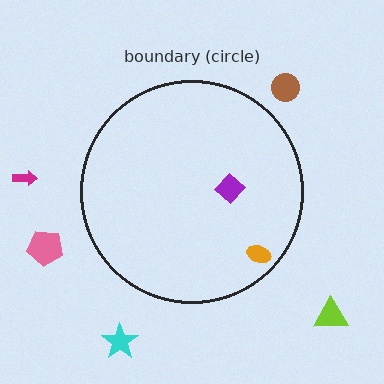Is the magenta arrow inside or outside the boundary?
Outside.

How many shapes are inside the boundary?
2 inside, 5 outside.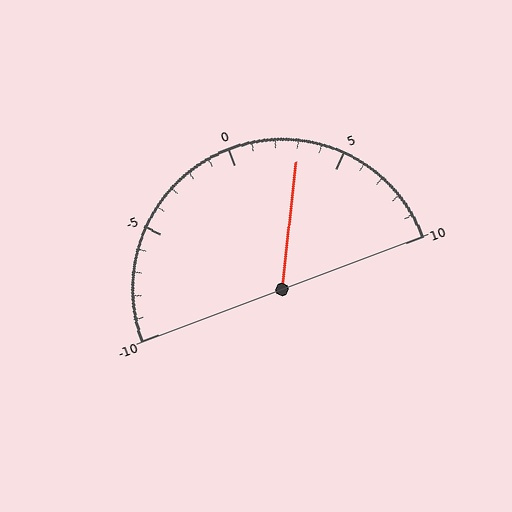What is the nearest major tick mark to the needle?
The nearest major tick mark is 5.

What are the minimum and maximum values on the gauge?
The gauge ranges from -10 to 10.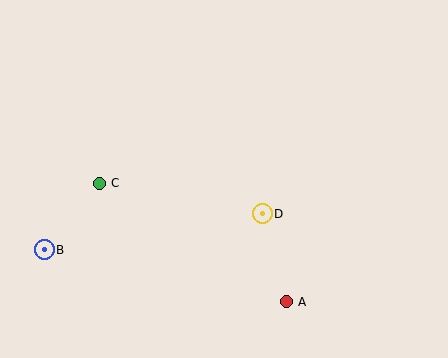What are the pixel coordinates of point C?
Point C is at (99, 183).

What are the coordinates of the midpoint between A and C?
The midpoint between A and C is at (193, 243).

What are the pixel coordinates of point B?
Point B is at (44, 250).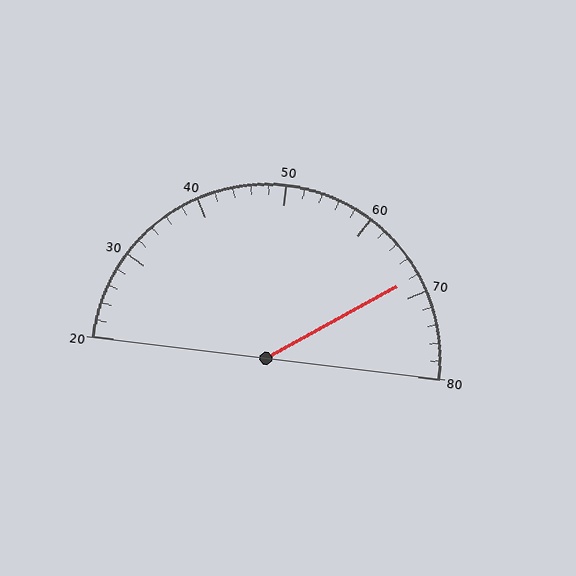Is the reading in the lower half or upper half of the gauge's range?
The reading is in the upper half of the range (20 to 80).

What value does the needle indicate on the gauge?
The needle indicates approximately 68.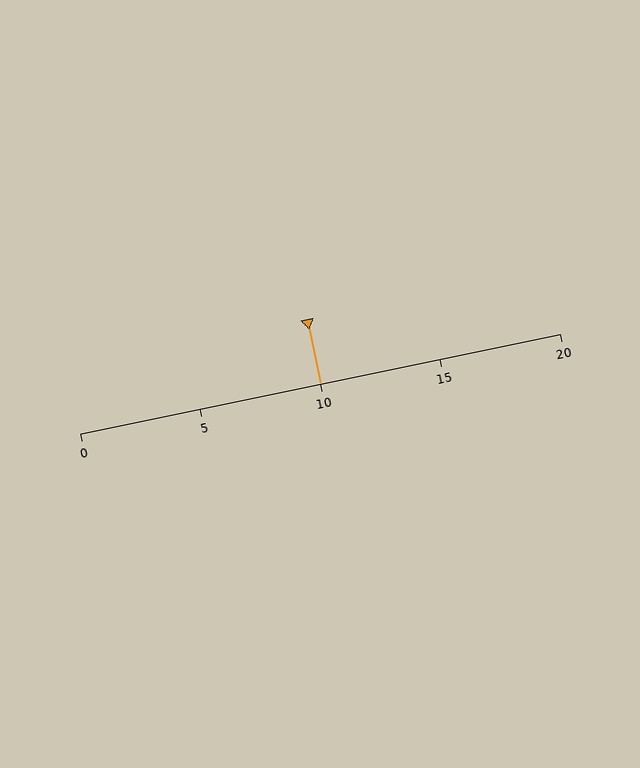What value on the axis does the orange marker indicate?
The marker indicates approximately 10.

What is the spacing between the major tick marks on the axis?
The major ticks are spaced 5 apart.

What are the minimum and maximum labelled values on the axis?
The axis runs from 0 to 20.